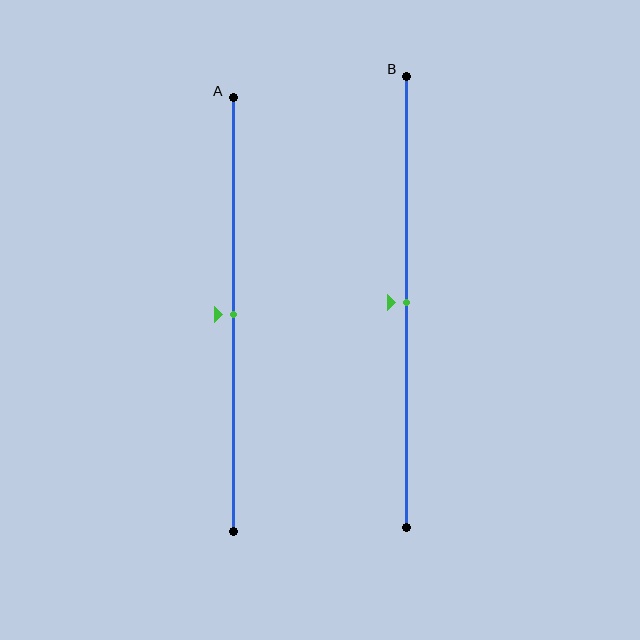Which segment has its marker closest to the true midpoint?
Segment A has its marker closest to the true midpoint.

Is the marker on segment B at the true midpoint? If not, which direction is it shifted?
Yes, the marker on segment B is at the true midpoint.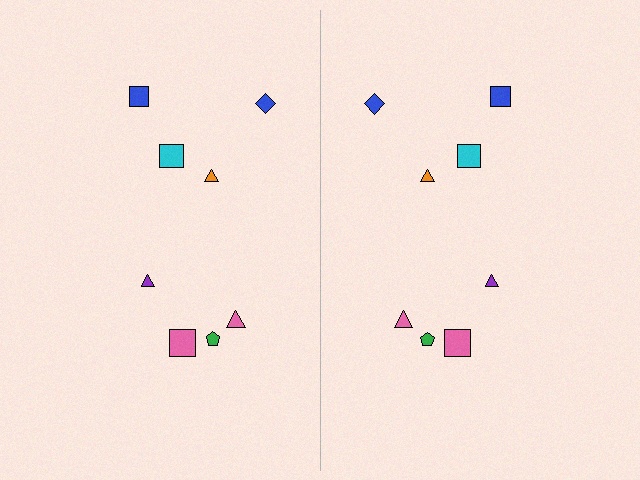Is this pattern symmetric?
Yes, this pattern has bilateral (reflection) symmetry.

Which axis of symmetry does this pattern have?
The pattern has a vertical axis of symmetry running through the center of the image.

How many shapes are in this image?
There are 16 shapes in this image.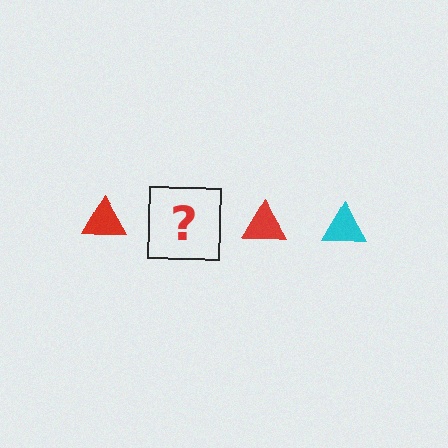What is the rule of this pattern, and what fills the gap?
The rule is that the pattern cycles through red, cyan triangles. The gap should be filled with a cyan triangle.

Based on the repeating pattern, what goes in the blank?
The blank should be a cyan triangle.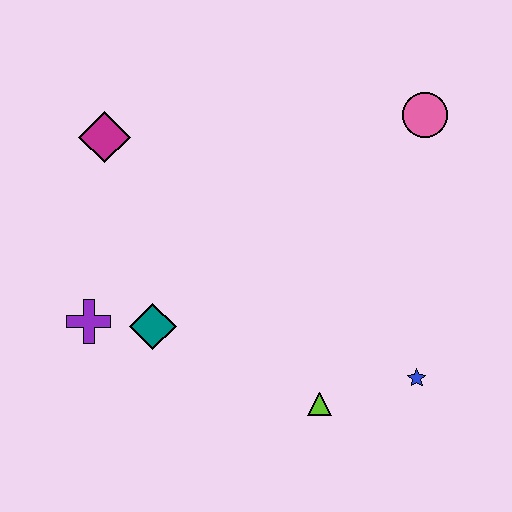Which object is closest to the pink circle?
The blue star is closest to the pink circle.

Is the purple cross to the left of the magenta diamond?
Yes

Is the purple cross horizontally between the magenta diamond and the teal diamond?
No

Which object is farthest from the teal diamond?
The pink circle is farthest from the teal diamond.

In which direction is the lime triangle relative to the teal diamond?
The lime triangle is to the right of the teal diamond.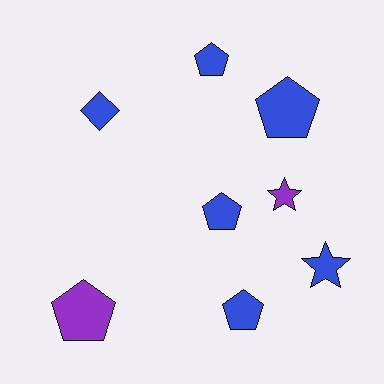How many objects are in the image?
There are 8 objects.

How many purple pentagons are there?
There is 1 purple pentagon.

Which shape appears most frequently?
Pentagon, with 5 objects.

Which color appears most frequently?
Blue, with 6 objects.